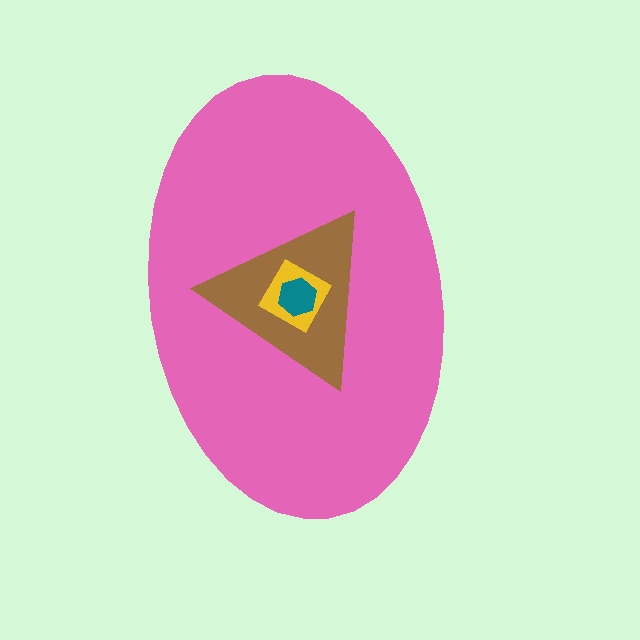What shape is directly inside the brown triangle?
The yellow diamond.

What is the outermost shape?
The pink ellipse.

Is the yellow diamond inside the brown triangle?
Yes.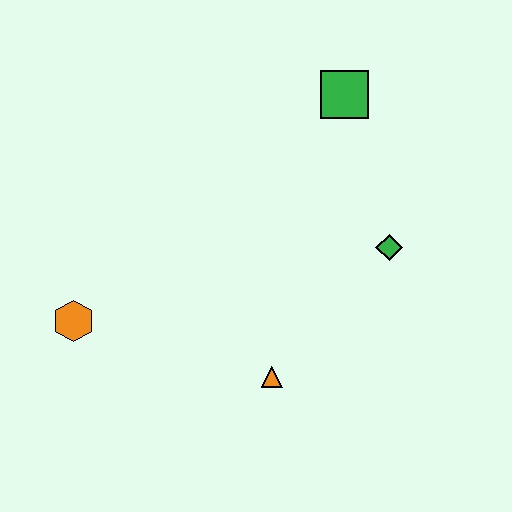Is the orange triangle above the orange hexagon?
No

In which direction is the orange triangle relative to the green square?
The orange triangle is below the green square.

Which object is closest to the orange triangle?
The green diamond is closest to the orange triangle.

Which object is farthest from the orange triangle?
The green square is farthest from the orange triangle.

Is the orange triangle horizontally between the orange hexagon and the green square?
Yes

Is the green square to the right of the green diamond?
No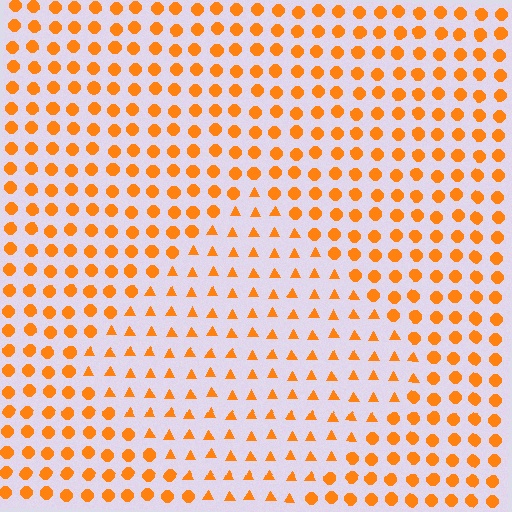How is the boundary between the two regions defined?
The boundary is defined by a change in element shape: triangles inside vs. circles outside. All elements share the same color and spacing.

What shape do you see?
I see a diamond.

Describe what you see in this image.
The image is filled with small orange elements arranged in a uniform grid. A diamond-shaped region contains triangles, while the surrounding area contains circles. The boundary is defined purely by the change in element shape.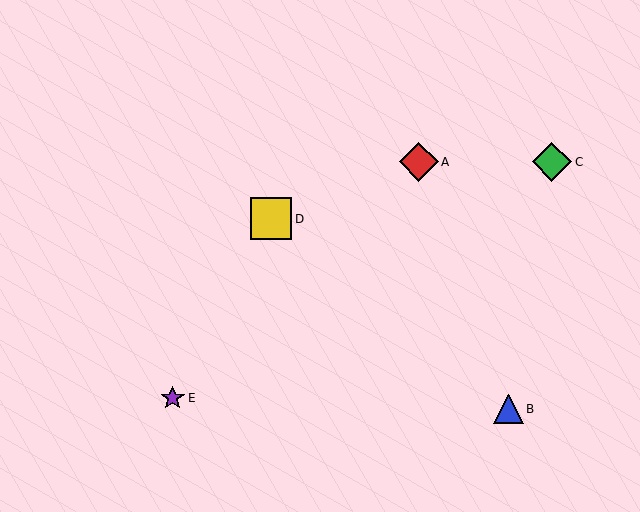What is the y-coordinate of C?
Object C is at y≈162.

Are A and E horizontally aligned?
No, A is at y≈162 and E is at y≈398.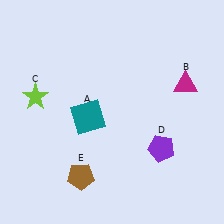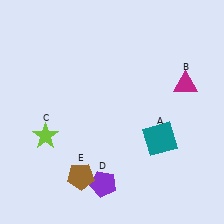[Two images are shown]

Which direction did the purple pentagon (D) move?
The purple pentagon (D) moved left.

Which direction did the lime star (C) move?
The lime star (C) moved down.